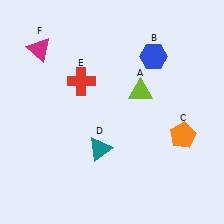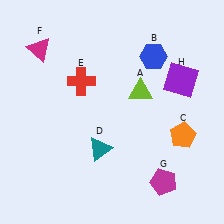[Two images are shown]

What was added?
A magenta pentagon (G), a purple square (H) were added in Image 2.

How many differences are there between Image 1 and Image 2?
There are 2 differences between the two images.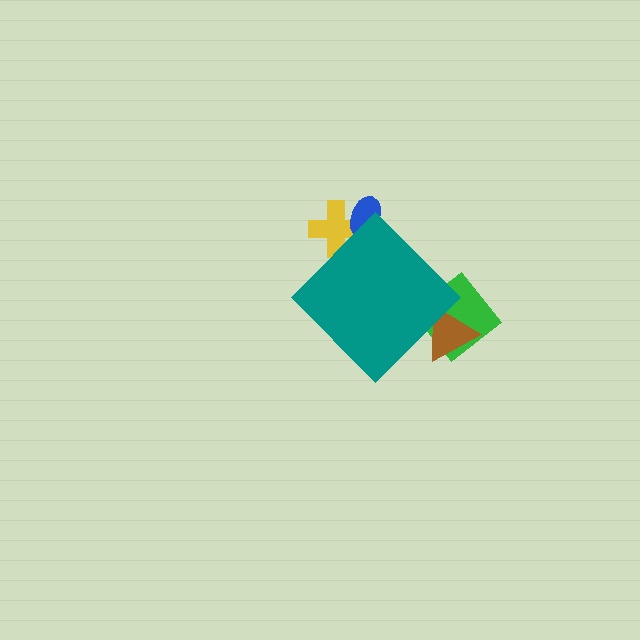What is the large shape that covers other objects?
A teal diamond.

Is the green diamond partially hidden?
Yes, the green diamond is partially hidden behind the teal diamond.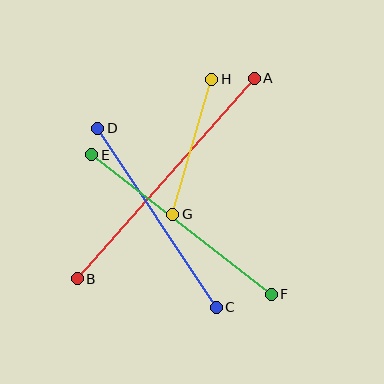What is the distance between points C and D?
The distance is approximately 215 pixels.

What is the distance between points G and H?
The distance is approximately 141 pixels.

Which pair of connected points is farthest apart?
Points A and B are farthest apart.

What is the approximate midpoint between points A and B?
The midpoint is at approximately (166, 179) pixels.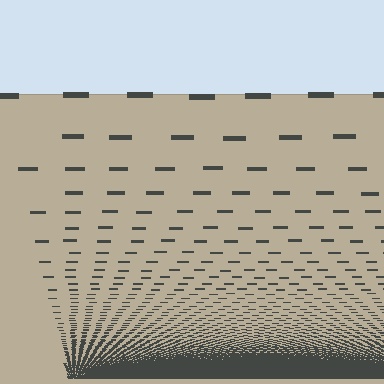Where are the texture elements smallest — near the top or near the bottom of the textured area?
Near the bottom.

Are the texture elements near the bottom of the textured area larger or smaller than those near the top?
Smaller. The gradient is inverted — elements near the bottom are smaller and denser.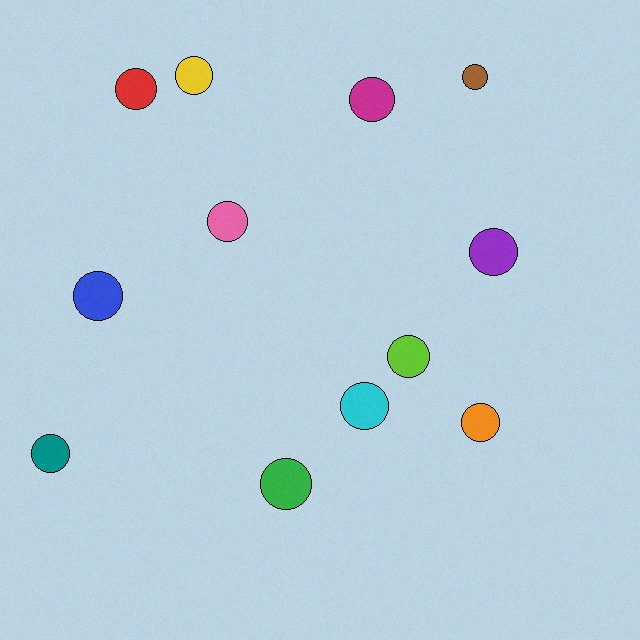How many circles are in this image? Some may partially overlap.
There are 12 circles.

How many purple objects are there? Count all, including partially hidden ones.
There is 1 purple object.